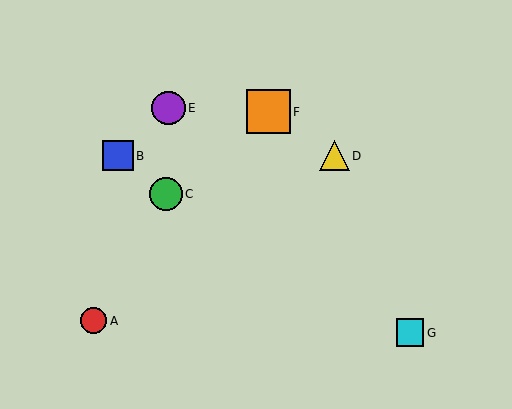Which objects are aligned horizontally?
Objects B, D are aligned horizontally.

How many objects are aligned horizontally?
2 objects (B, D) are aligned horizontally.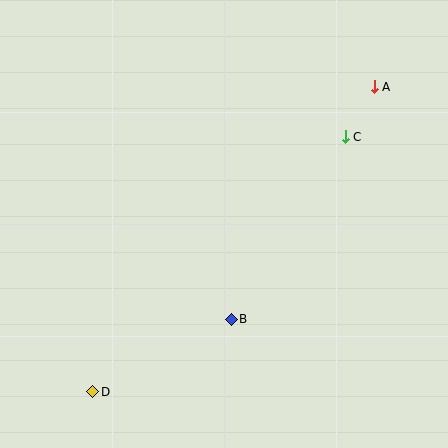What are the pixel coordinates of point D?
Point D is at (93, 392).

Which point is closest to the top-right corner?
Point A is closest to the top-right corner.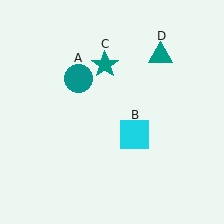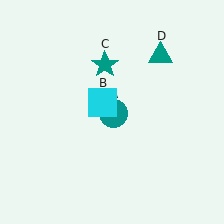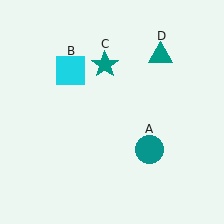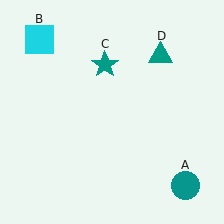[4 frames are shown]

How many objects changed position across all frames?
2 objects changed position: teal circle (object A), cyan square (object B).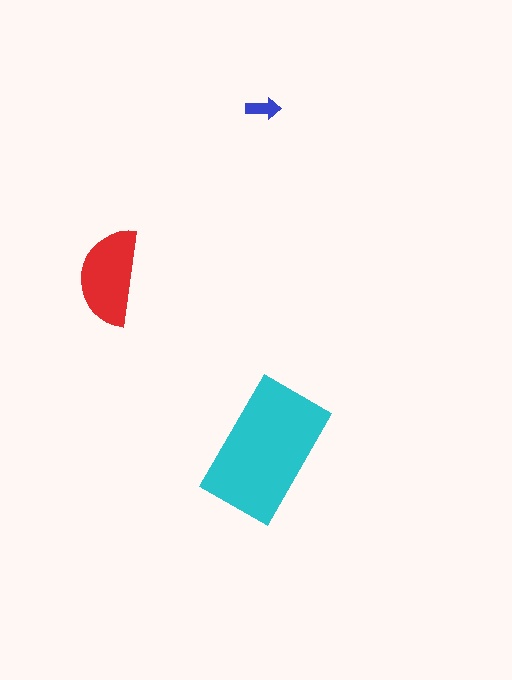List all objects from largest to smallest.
The cyan rectangle, the red semicircle, the blue arrow.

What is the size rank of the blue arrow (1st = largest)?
3rd.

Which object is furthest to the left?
The red semicircle is leftmost.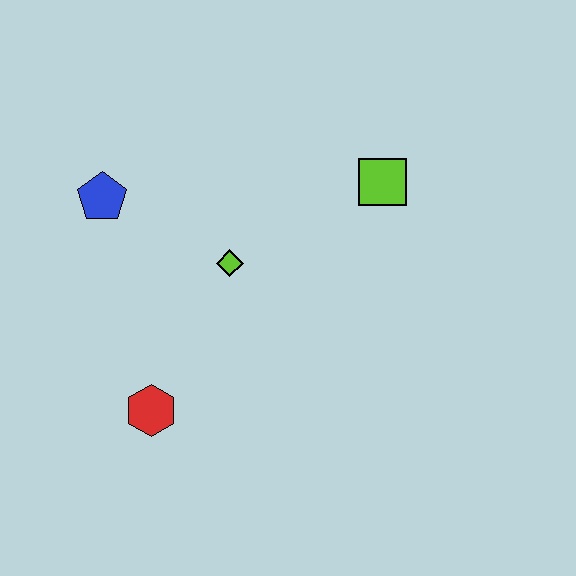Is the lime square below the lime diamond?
No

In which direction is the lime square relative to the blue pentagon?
The lime square is to the right of the blue pentagon.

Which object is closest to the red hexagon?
The lime diamond is closest to the red hexagon.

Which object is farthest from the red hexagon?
The lime square is farthest from the red hexagon.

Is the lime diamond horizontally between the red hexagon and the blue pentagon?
No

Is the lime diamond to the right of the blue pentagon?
Yes